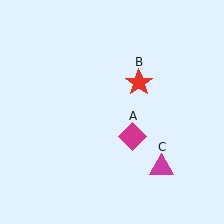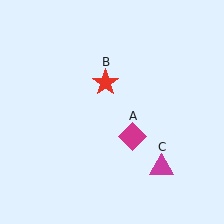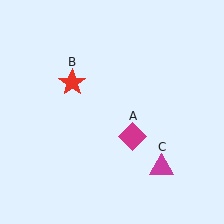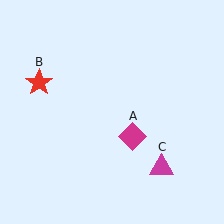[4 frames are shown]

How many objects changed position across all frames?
1 object changed position: red star (object B).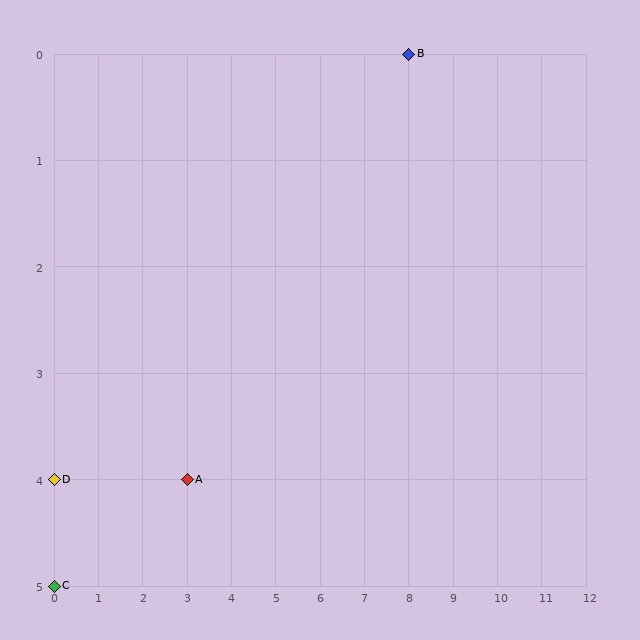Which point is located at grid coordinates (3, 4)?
Point A is at (3, 4).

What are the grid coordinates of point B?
Point B is at grid coordinates (8, 0).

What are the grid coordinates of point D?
Point D is at grid coordinates (0, 4).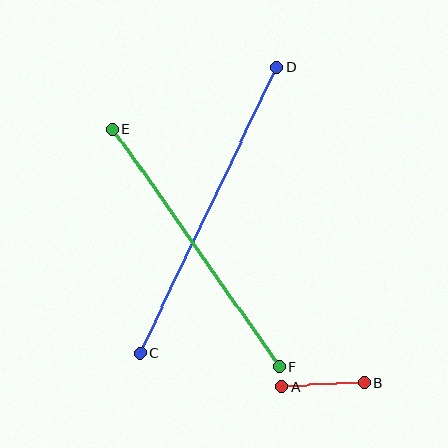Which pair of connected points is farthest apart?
Points C and D are farthest apart.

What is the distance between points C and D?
The distance is approximately 317 pixels.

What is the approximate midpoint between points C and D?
The midpoint is at approximately (208, 210) pixels.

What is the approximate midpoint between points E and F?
The midpoint is at approximately (196, 248) pixels.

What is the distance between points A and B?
The distance is approximately 83 pixels.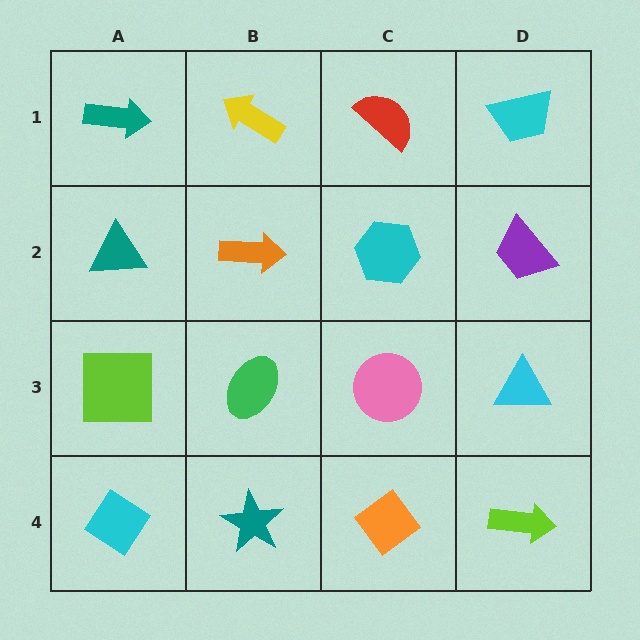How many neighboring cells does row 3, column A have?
3.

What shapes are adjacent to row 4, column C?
A pink circle (row 3, column C), a teal star (row 4, column B), a lime arrow (row 4, column D).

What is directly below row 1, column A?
A teal triangle.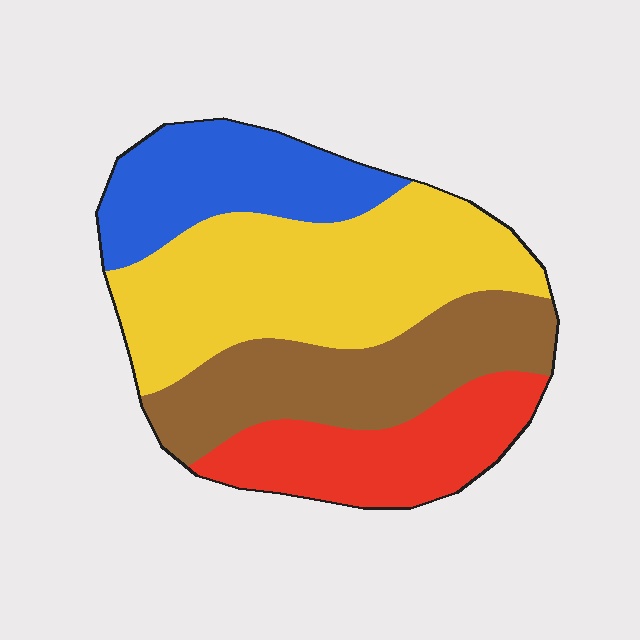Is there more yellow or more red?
Yellow.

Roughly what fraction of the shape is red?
Red takes up about one fifth (1/5) of the shape.